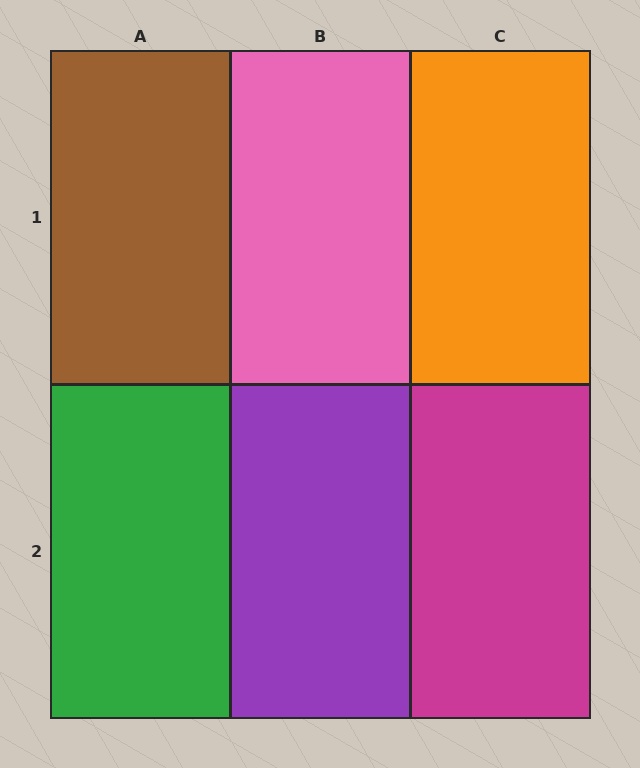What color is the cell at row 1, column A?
Brown.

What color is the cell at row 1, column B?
Pink.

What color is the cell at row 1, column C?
Orange.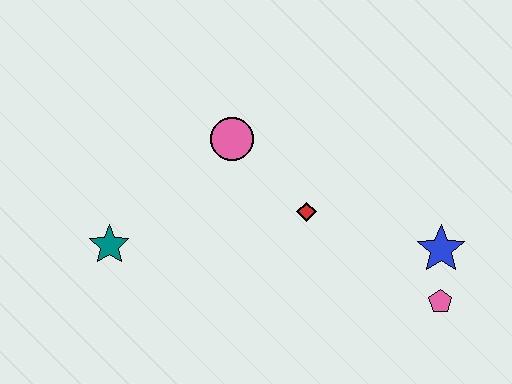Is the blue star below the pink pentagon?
No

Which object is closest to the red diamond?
The pink circle is closest to the red diamond.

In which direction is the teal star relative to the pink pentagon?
The teal star is to the left of the pink pentagon.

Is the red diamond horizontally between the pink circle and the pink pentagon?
Yes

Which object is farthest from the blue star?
The teal star is farthest from the blue star.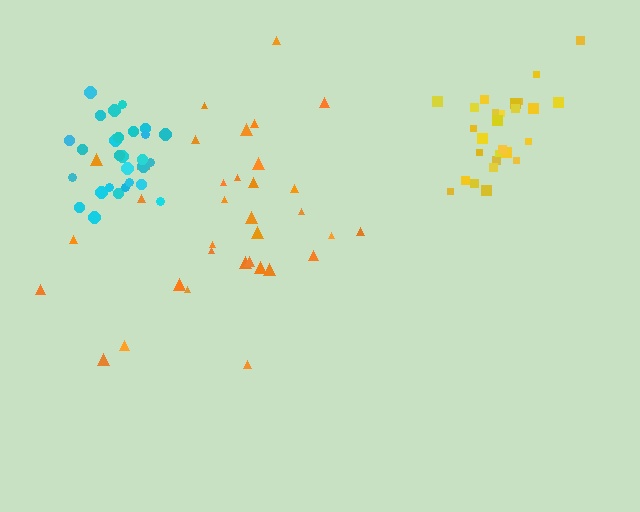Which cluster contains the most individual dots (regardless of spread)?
Orange (34).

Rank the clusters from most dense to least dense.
cyan, yellow, orange.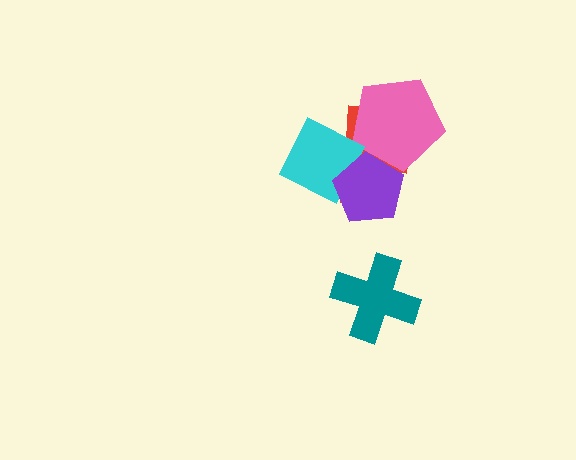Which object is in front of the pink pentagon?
The purple pentagon is in front of the pink pentagon.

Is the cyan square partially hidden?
Yes, it is partially covered by another shape.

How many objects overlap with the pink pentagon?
2 objects overlap with the pink pentagon.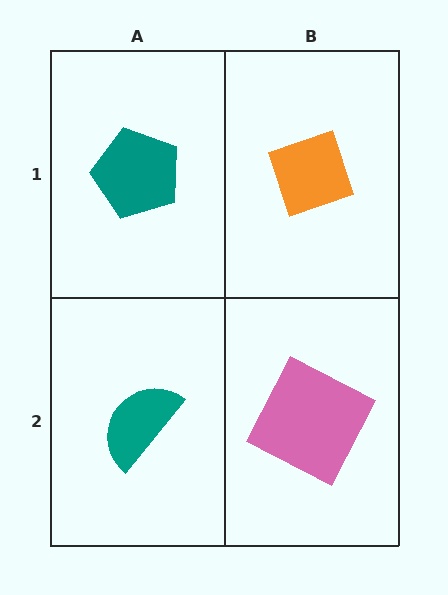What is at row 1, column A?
A teal pentagon.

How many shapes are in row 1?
2 shapes.